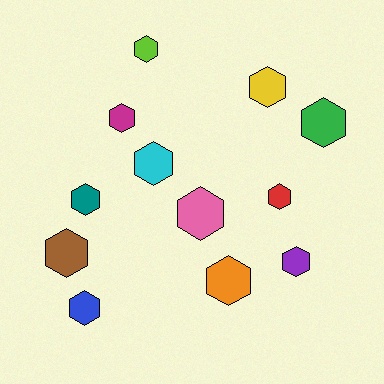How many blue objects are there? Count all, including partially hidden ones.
There is 1 blue object.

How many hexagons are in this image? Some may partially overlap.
There are 12 hexagons.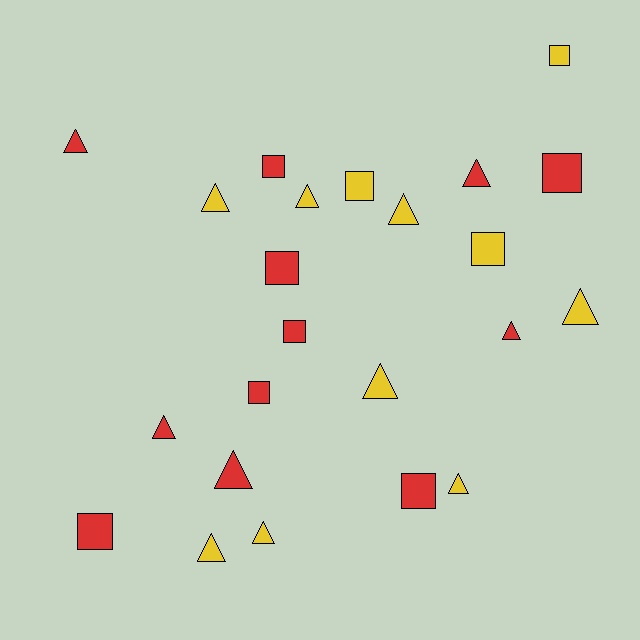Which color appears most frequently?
Red, with 12 objects.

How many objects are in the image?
There are 23 objects.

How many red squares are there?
There are 7 red squares.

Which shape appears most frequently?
Triangle, with 13 objects.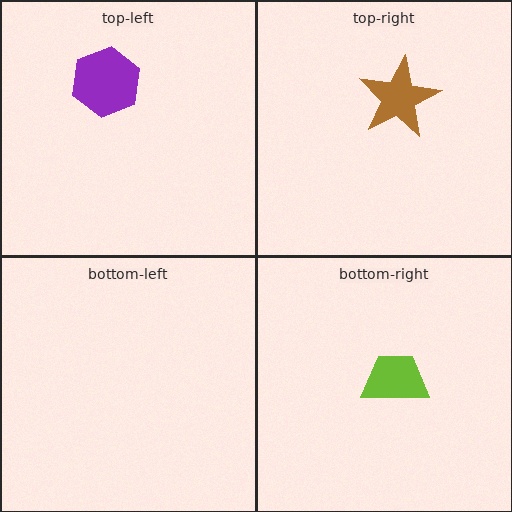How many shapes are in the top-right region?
1.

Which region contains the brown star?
The top-right region.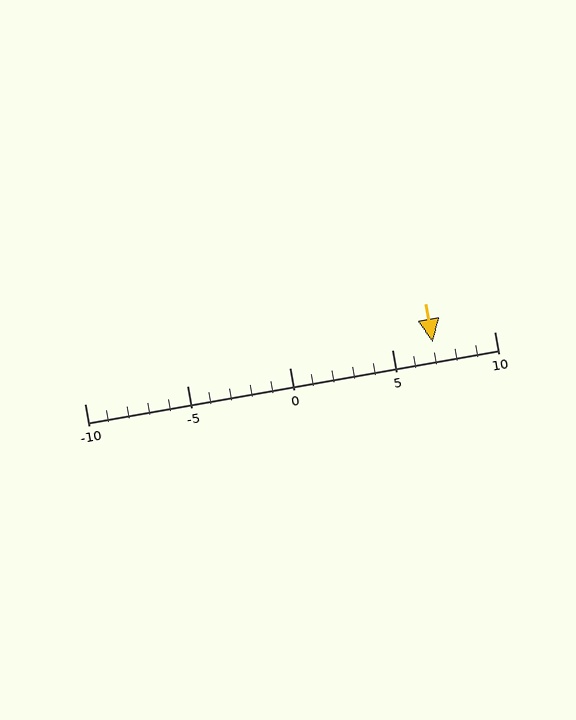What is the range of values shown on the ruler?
The ruler shows values from -10 to 10.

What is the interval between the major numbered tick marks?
The major tick marks are spaced 5 units apart.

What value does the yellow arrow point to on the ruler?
The yellow arrow points to approximately 7.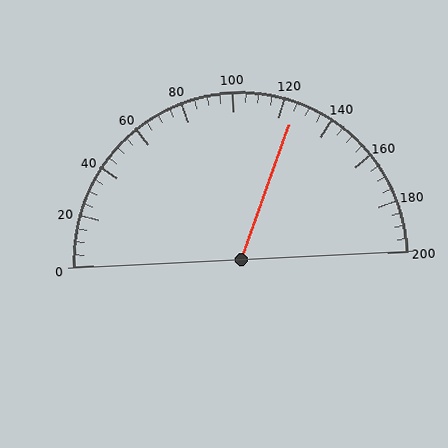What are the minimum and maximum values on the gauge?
The gauge ranges from 0 to 200.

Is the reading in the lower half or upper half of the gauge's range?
The reading is in the upper half of the range (0 to 200).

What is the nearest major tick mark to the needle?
The nearest major tick mark is 120.